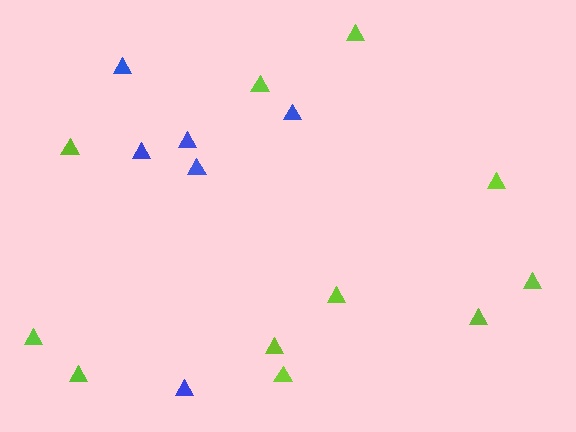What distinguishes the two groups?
There are 2 groups: one group of lime triangles (11) and one group of blue triangles (6).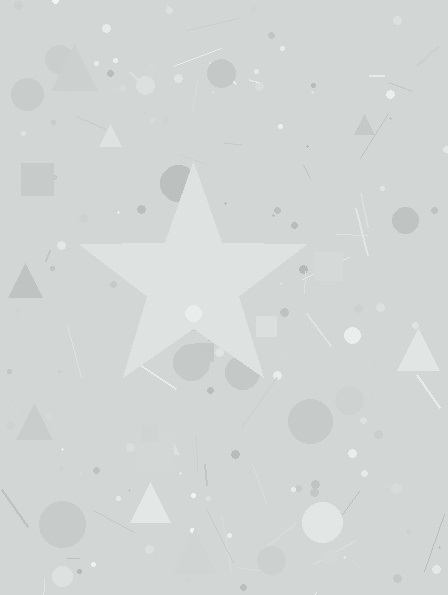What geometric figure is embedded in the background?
A star is embedded in the background.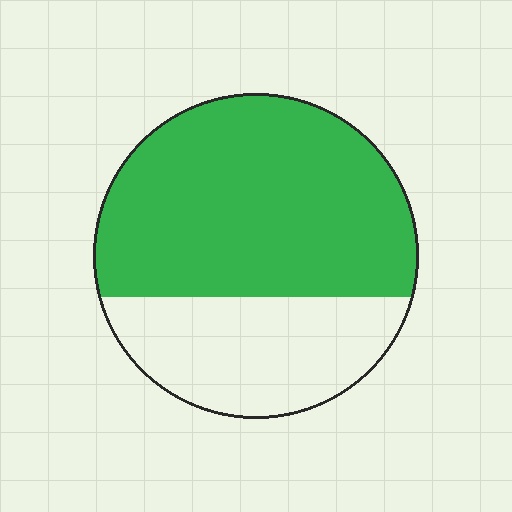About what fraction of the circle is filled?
About two thirds (2/3).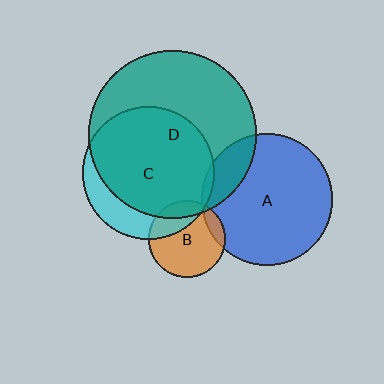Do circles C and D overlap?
Yes.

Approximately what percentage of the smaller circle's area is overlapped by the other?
Approximately 80%.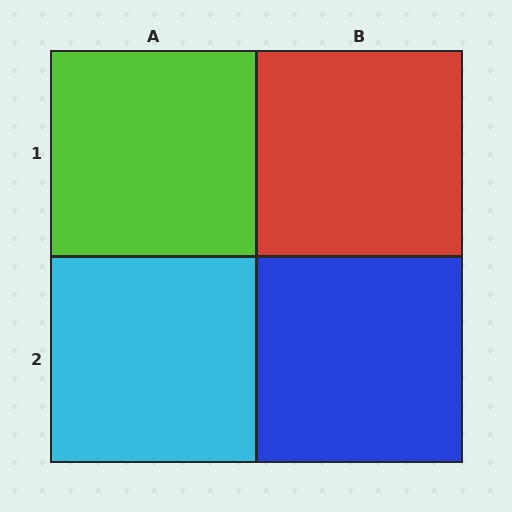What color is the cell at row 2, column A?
Cyan.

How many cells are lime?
1 cell is lime.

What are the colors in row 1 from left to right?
Lime, red.